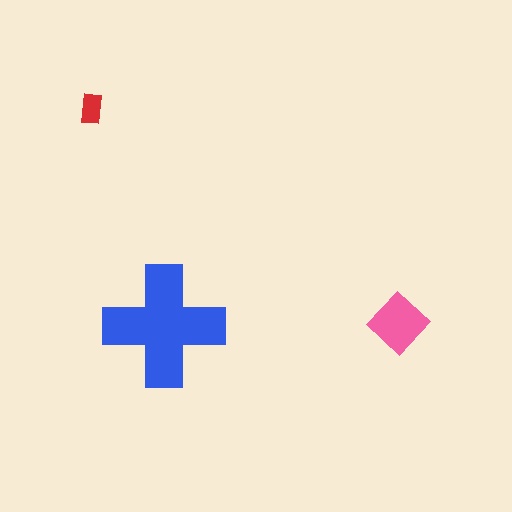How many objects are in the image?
There are 3 objects in the image.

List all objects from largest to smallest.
The blue cross, the pink diamond, the red rectangle.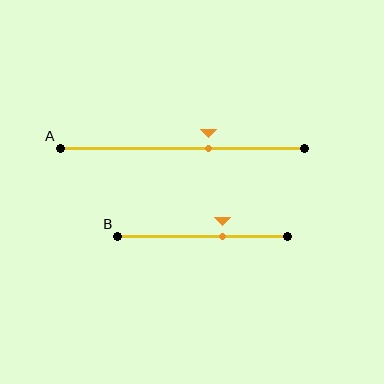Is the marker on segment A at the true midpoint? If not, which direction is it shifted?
No, the marker on segment A is shifted to the right by about 11% of the segment length.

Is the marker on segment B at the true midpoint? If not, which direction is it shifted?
No, the marker on segment B is shifted to the right by about 12% of the segment length.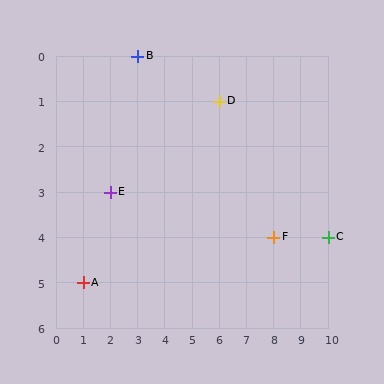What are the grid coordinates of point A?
Point A is at grid coordinates (1, 5).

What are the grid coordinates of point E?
Point E is at grid coordinates (2, 3).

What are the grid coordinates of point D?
Point D is at grid coordinates (6, 1).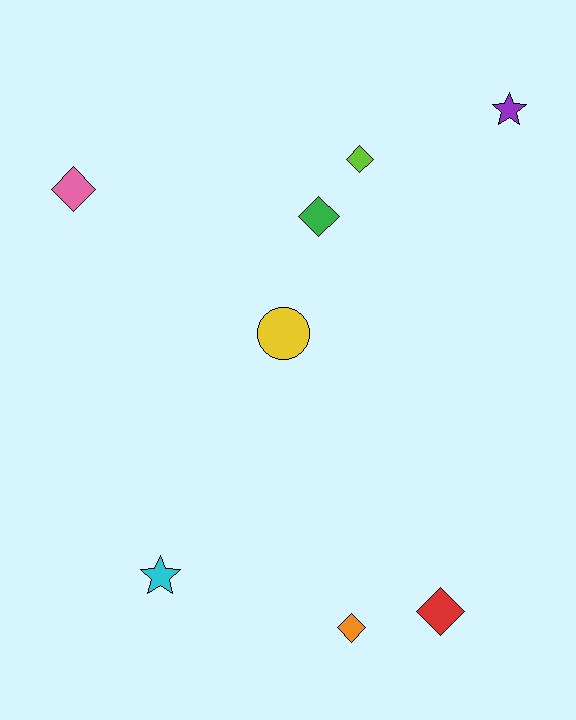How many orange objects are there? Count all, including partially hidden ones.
There is 1 orange object.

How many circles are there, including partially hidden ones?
There is 1 circle.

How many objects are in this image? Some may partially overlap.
There are 8 objects.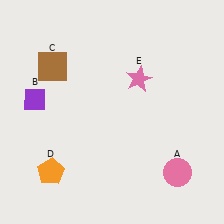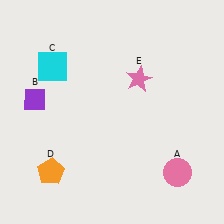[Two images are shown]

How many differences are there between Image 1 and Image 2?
There is 1 difference between the two images.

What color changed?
The square (C) changed from brown in Image 1 to cyan in Image 2.